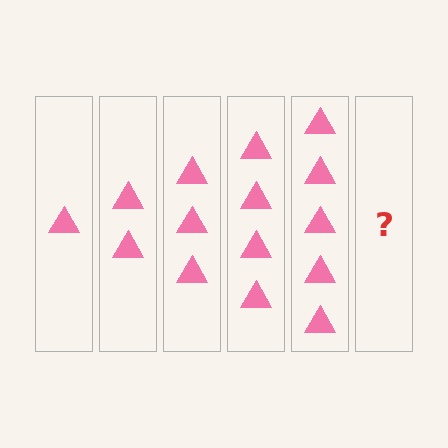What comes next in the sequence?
The next element should be 6 triangles.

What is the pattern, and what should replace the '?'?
The pattern is that each step adds one more triangle. The '?' should be 6 triangles.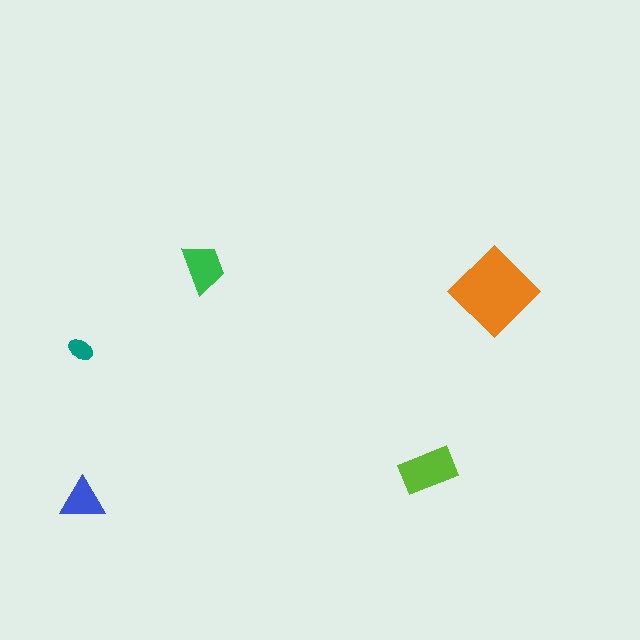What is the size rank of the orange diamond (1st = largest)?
1st.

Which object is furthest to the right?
The orange diamond is rightmost.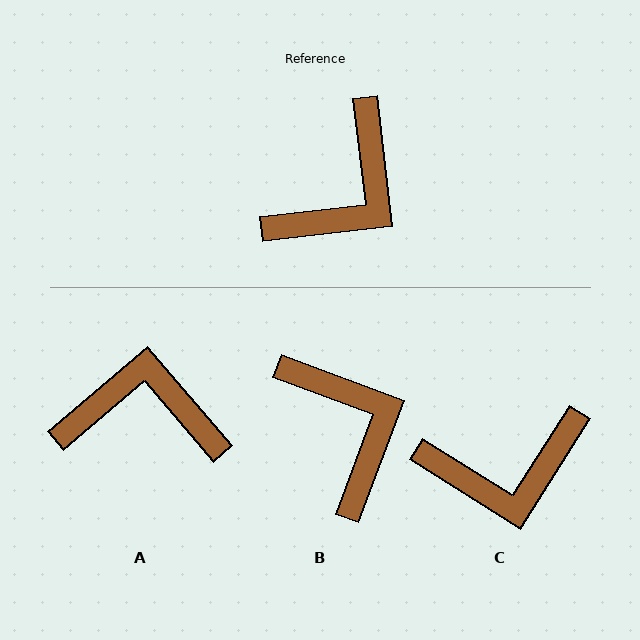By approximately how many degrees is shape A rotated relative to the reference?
Approximately 124 degrees counter-clockwise.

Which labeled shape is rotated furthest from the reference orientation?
A, about 124 degrees away.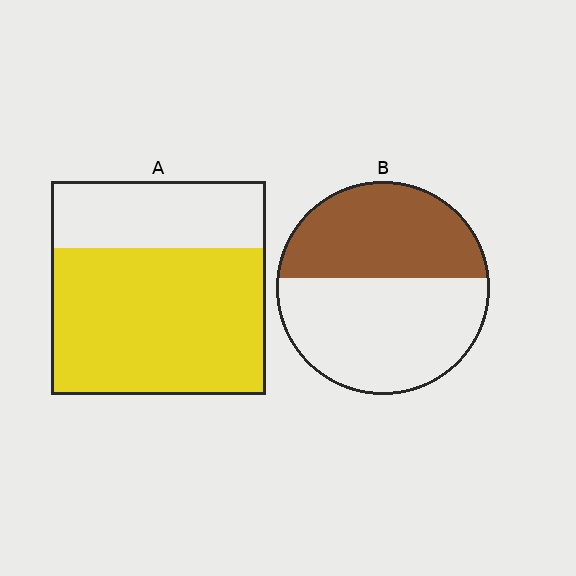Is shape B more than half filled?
No.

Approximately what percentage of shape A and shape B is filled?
A is approximately 70% and B is approximately 45%.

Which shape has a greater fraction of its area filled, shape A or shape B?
Shape A.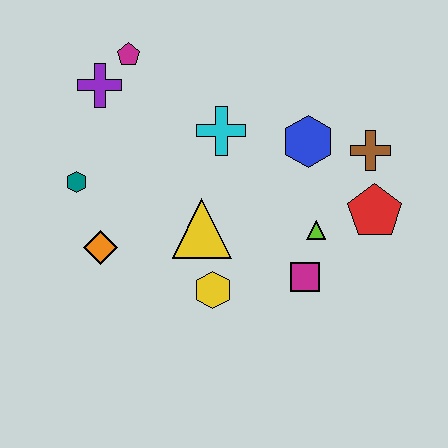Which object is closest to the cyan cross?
The blue hexagon is closest to the cyan cross.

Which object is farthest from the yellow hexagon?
The magenta pentagon is farthest from the yellow hexagon.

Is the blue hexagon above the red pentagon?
Yes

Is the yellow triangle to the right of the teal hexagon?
Yes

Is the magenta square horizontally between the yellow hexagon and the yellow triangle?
No